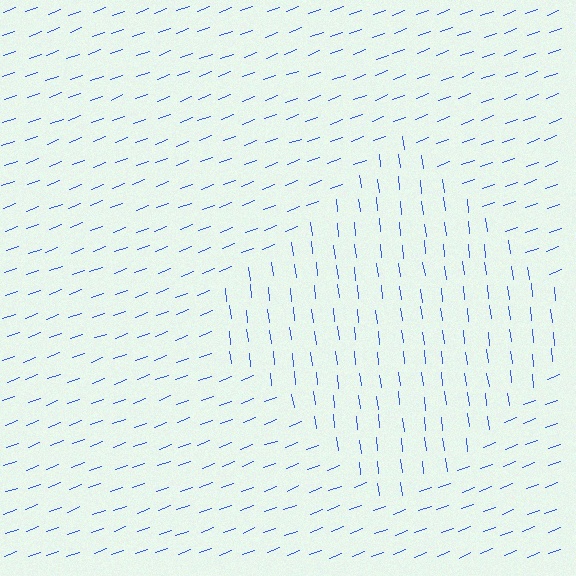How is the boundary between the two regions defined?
The boundary is defined purely by a change in line orientation (approximately 77 degrees difference). All lines are the same color and thickness.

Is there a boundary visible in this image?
Yes, there is a texture boundary formed by a change in line orientation.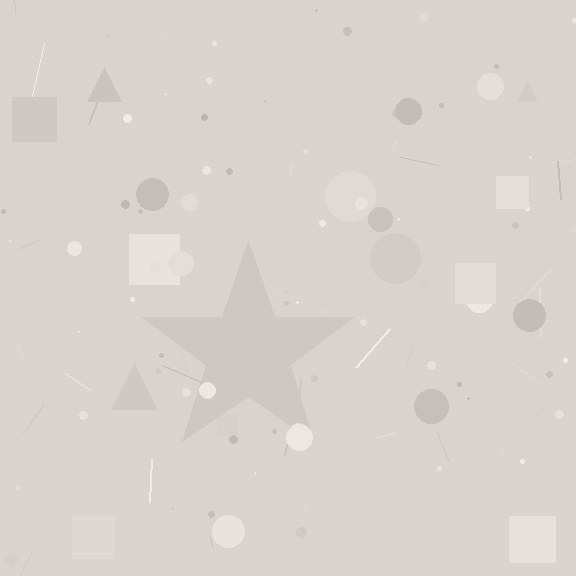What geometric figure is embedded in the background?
A star is embedded in the background.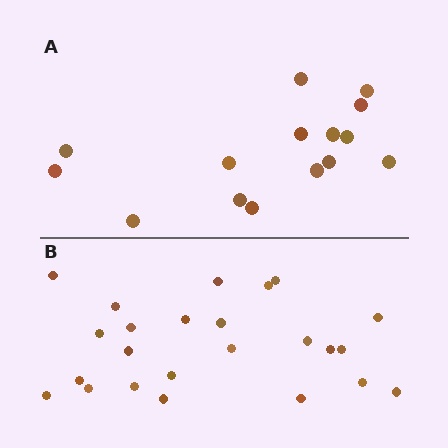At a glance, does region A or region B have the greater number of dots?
Region B (the bottom region) has more dots.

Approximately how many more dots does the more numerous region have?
Region B has roughly 8 or so more dots than region A.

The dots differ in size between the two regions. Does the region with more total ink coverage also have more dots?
No. Region A has more total ink coverage because its dots are larger, but region B actually contains more individual dots. Total area can be misleading — the number of items is what matters here.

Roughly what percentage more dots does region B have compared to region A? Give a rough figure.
About 60% more.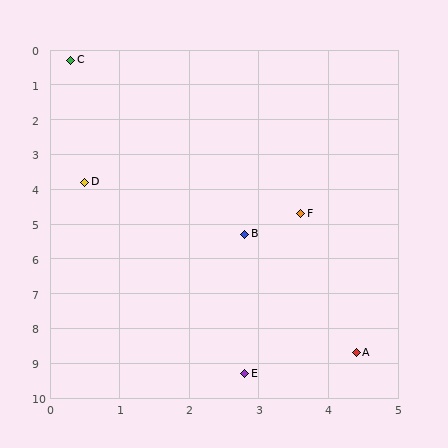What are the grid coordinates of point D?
Point D is at approximately (0.5, 3.8).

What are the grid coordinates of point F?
Point F is at approximately (3.6, 4.7).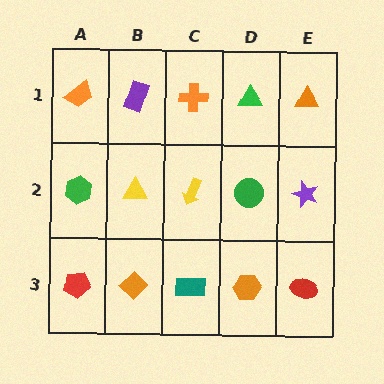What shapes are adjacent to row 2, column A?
An orange trapezoid (row 1, column A), a red pentagon (row 3, column A), a yellow triangle (row 2, column B).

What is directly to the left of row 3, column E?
An orange hexagon.